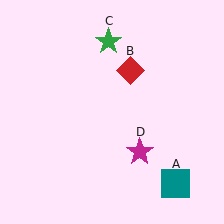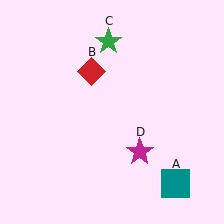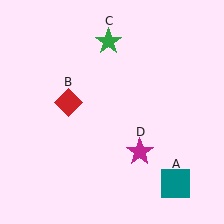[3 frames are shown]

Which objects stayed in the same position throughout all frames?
Teal square (object A) and green star (object C) and magenta star (object D) remained stationary.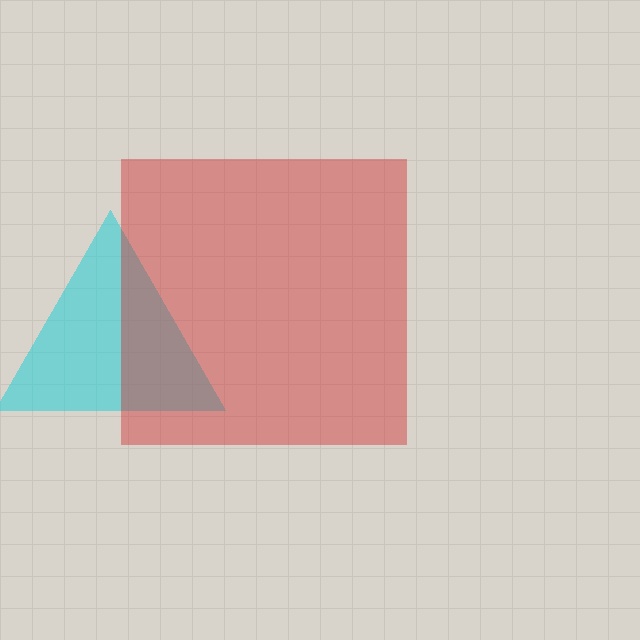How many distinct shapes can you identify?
There are 2 distinct shapes: a cyan triangle, a red square.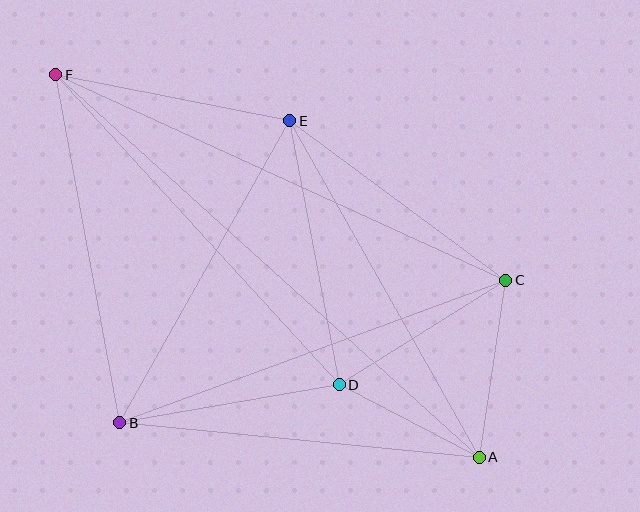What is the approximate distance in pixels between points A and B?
The distance between A and B is approximately 361 pixels.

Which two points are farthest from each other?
Points A and F are farthest from each other.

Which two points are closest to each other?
Points A and D are closest to each other.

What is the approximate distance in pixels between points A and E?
The distance between A and E is approximately 386 pixels.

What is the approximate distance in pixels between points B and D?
The distance between B and D is approximately 223 pixels.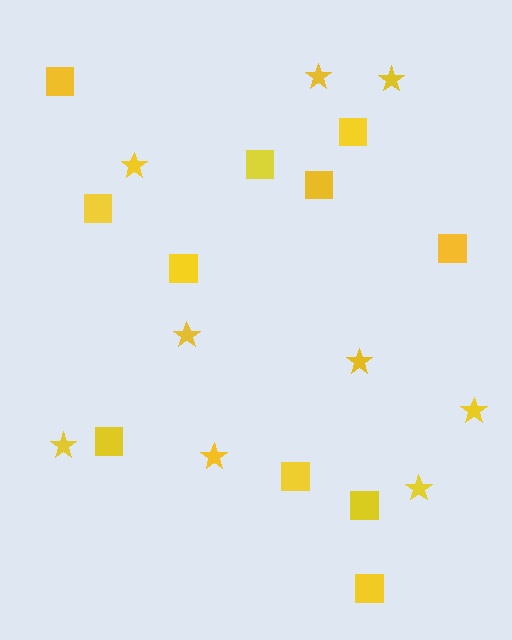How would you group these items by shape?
There are 2 groups: one group of stars (9) and one group of squares (11).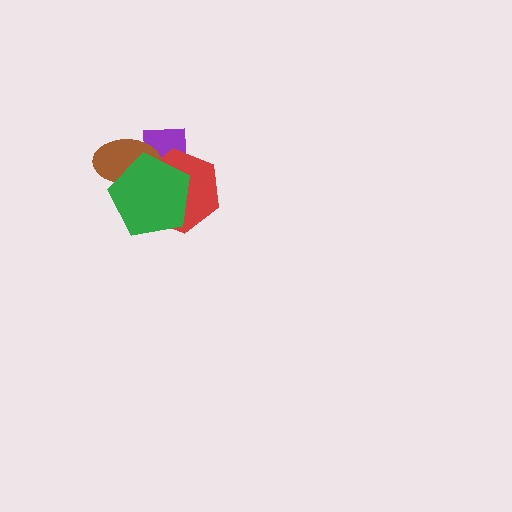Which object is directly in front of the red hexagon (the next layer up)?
The brown ellipse is directly in front of the red hexagon.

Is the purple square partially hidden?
Yes, it is partially covered by another shape.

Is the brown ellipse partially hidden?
Yes, it is partially covered by another shape.